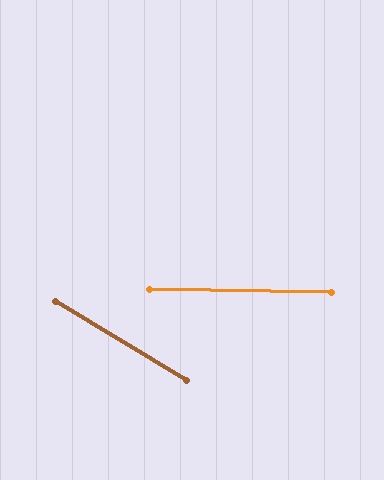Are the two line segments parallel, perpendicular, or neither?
Neither parallel nor perpendicular — they differ by about 30°.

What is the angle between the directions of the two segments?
Approximately 30 degrees.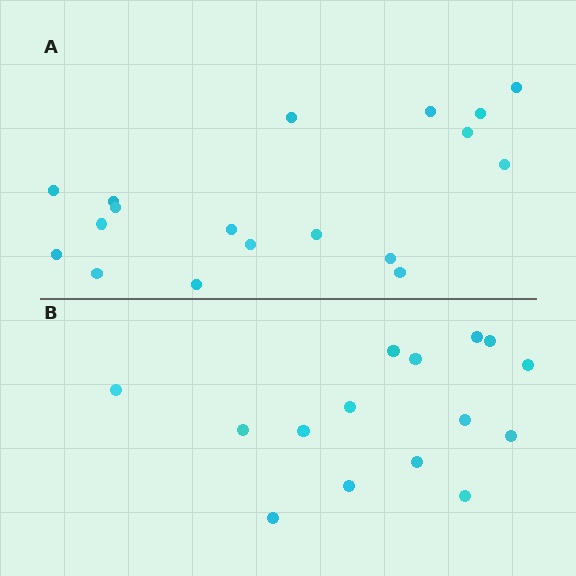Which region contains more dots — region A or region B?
Region A (the top region) has more dots.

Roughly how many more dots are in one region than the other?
Region A has just a few more — roughly 2 or 3 more dots than region B.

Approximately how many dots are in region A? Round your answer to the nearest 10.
About 20 dots. (The exact count is 18, which rounds to 20.)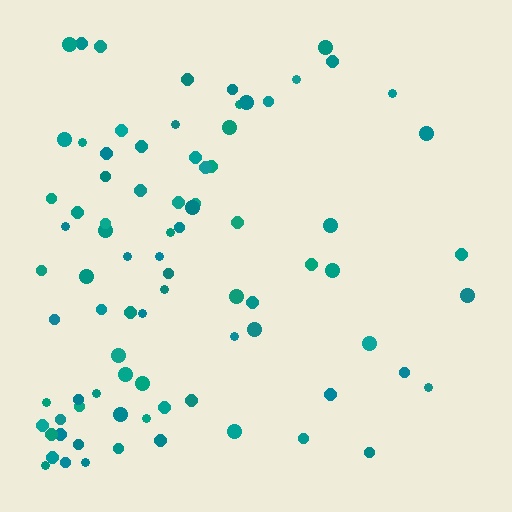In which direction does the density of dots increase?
From right to left, with the left side densest.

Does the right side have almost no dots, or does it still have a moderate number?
Still a moderate number, just noticeably fewer than the left.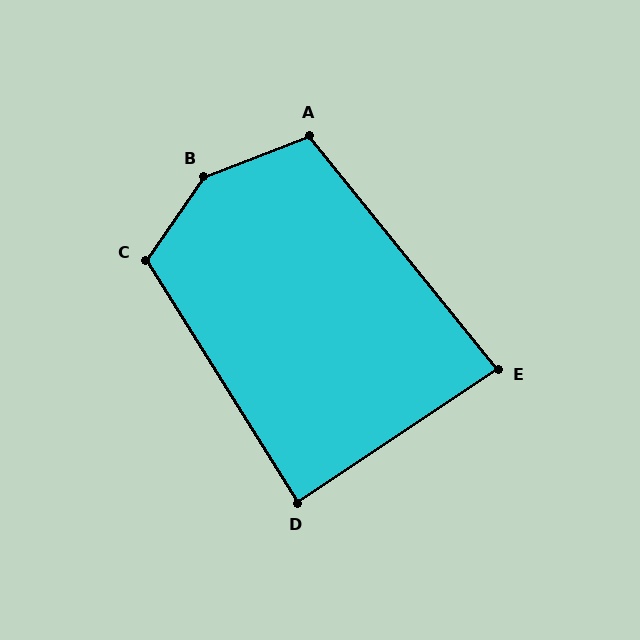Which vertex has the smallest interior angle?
E, at approximately 85 degrees.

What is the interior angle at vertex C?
Approximately 113 degrees (obtuse).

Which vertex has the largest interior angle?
B, at approximately 146 degrees.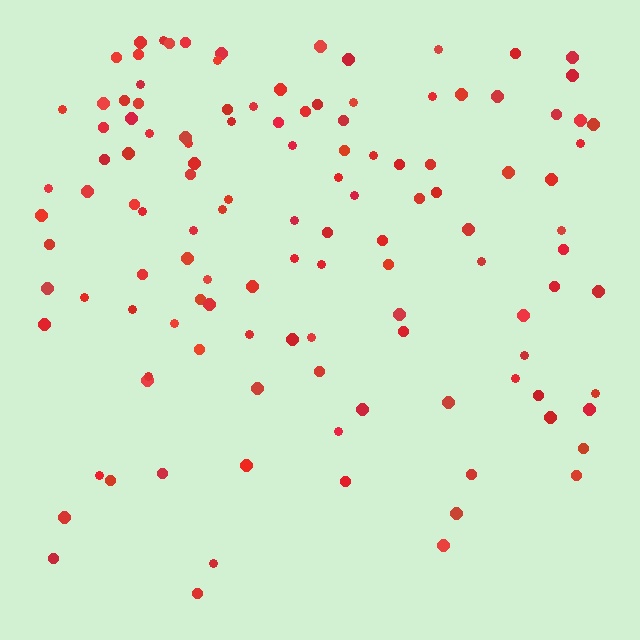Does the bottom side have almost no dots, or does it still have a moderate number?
Still a moderate number, just noticeably fewer than the top.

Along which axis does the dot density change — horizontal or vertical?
Vertical.